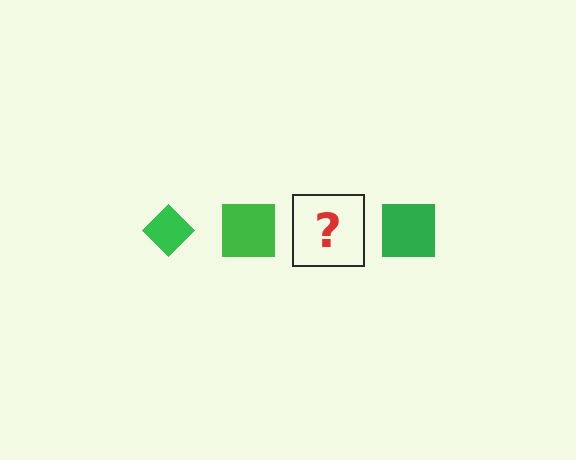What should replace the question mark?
The question mark should be replaced with a green diamond.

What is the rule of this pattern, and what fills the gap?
The rule is that the pattern cycles through diamond, square shapes in green. The gap should be filled with a green diamond.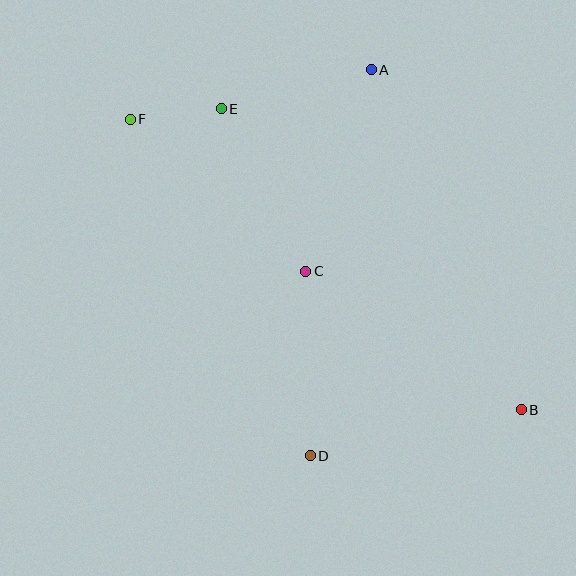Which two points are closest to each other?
Points E and F are closest to each other.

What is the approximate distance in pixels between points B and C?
The distance between B and C is approximately 256 pixels.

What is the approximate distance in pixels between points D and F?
The distance between D and F is approximately 382 pixels.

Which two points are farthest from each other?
Points B and F are farthest from each other.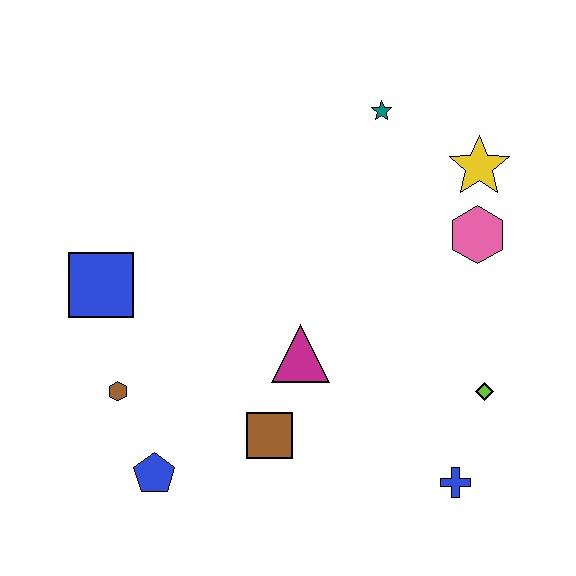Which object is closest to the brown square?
The magenta triangle is closest to the brown square.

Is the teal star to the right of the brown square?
Yes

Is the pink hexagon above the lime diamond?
Yes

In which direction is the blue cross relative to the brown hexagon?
The blue cross is to the right of the brown hexagon.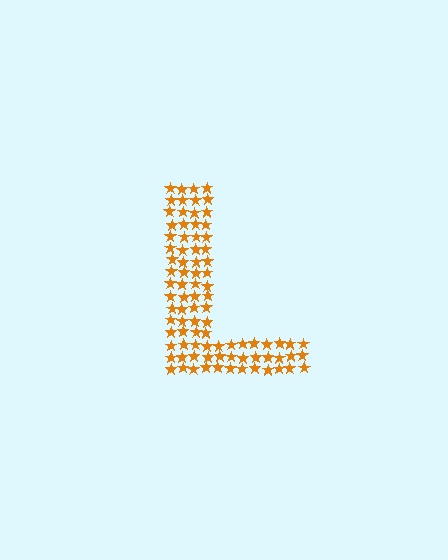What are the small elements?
The small elements are stars.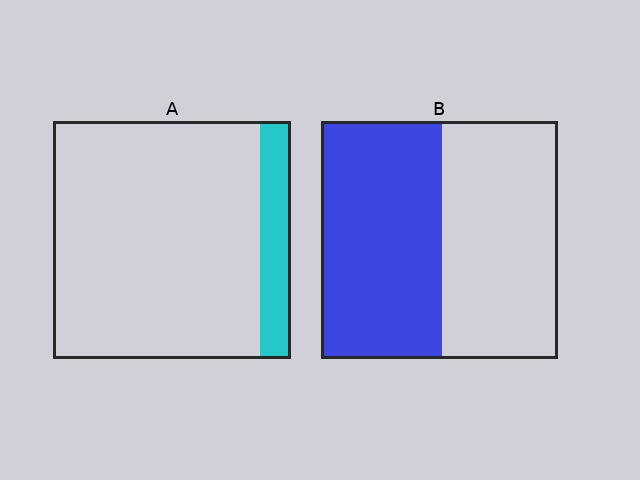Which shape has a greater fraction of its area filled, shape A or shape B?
Shape B.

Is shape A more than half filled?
No.